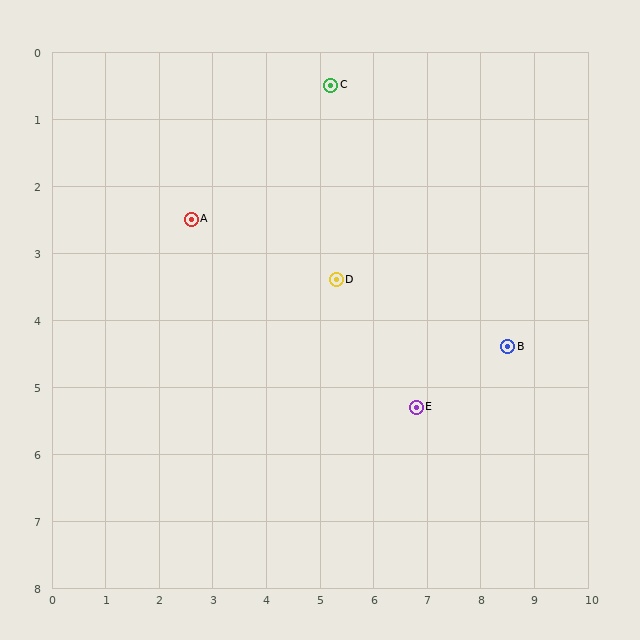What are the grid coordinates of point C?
Point C is at approximately (5.2, 0.5).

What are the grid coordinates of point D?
Point D is at approximately (5.3, 3.4).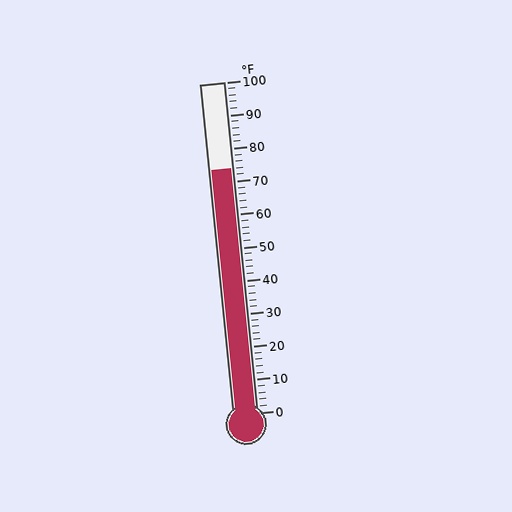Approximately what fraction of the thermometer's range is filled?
The thermometer is filled to approximately 75% of its range.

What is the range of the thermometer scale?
The thermometer scale ranges from 0°F to 100°F.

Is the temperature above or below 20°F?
The temperature is above 20°F.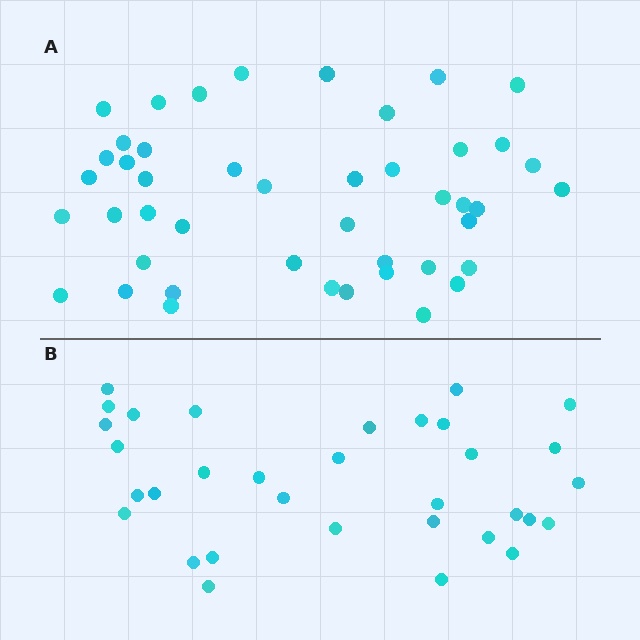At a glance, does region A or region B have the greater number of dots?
Region A (the top region) has more dots.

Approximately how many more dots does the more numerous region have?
Region A has roughly 12 or so more dots than region B.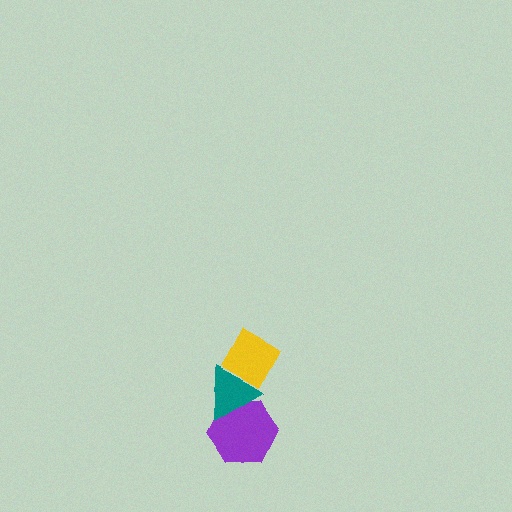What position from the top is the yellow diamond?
The yellow diamond is 1st from the top.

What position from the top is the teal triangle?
The teal triangle is 2nd from the top.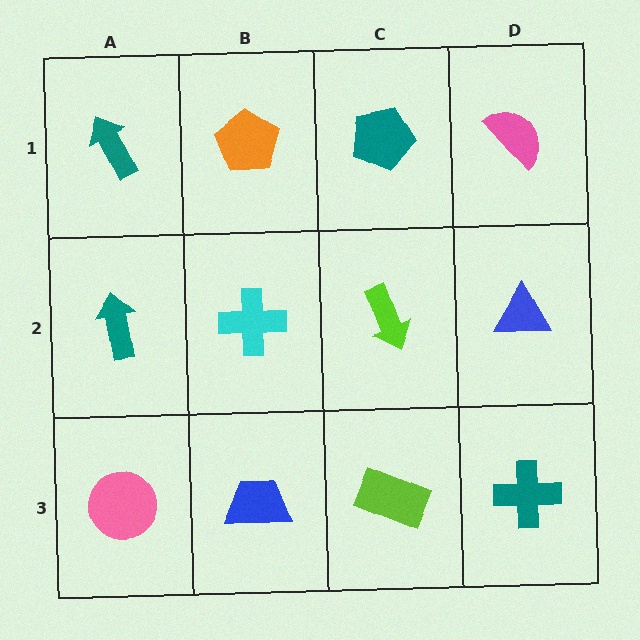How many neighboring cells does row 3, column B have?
3.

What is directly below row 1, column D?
A blue triangle.